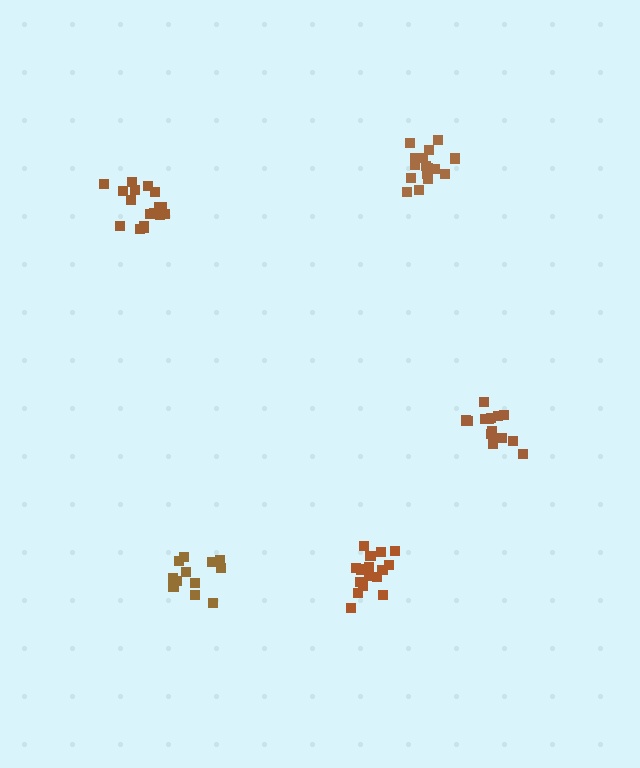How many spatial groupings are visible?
There are 5 spatial groupings.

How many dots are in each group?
Group 1: 16 dots, Group 2: 12 dots, Group 3: 17 dots, Group 4: 17 dots, Group 5: 14 dots (76 total).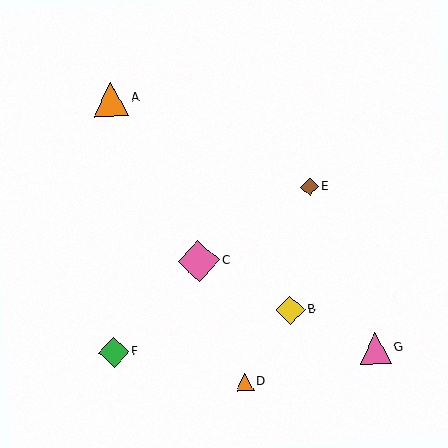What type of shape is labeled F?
Shape F is a green diamond.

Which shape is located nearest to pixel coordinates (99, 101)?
The orange triangle (labeled A) at (111, 99) is nearest to that location.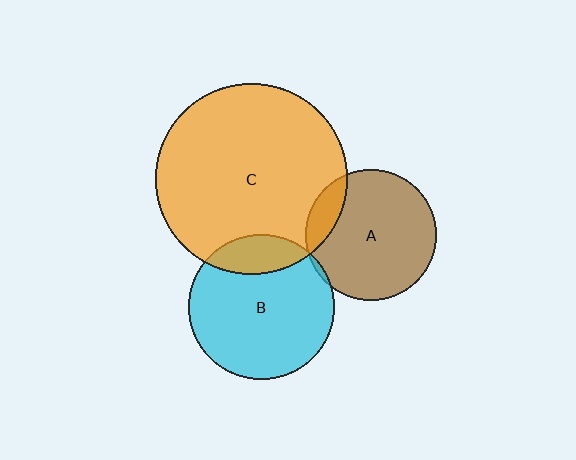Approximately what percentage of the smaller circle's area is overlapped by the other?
Approximately 20%.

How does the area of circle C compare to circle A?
Approximately 2.1 times.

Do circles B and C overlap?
Yes.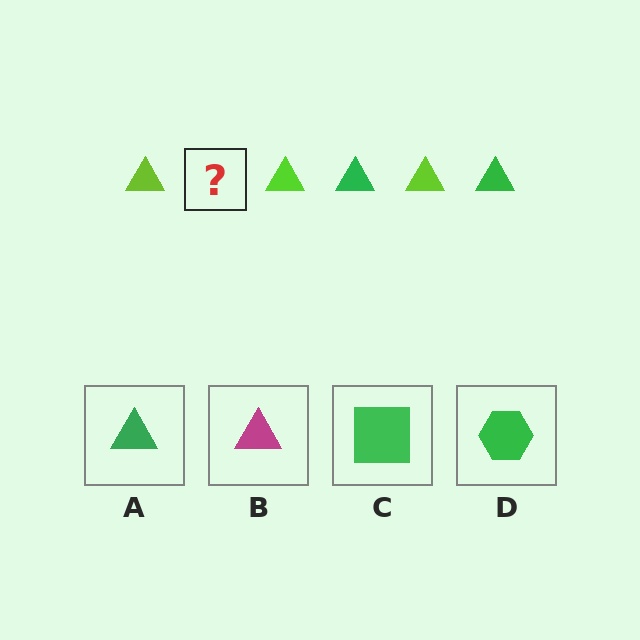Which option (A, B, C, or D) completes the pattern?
A.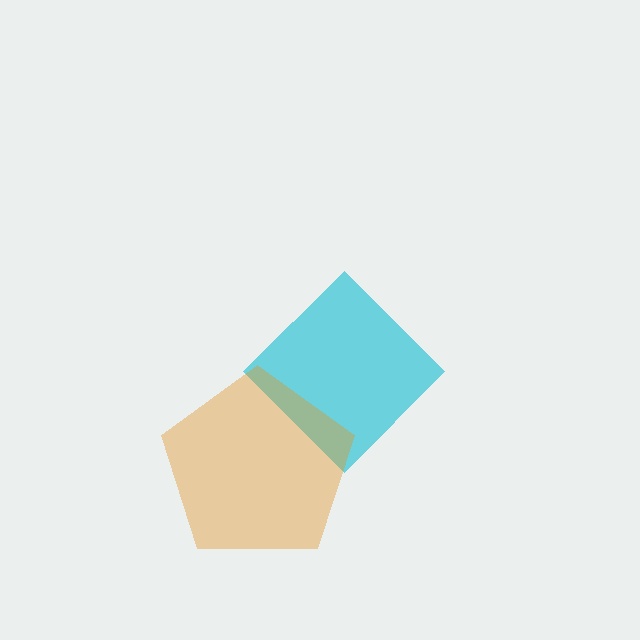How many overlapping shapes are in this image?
There are 2 overlapping shapes in the image.